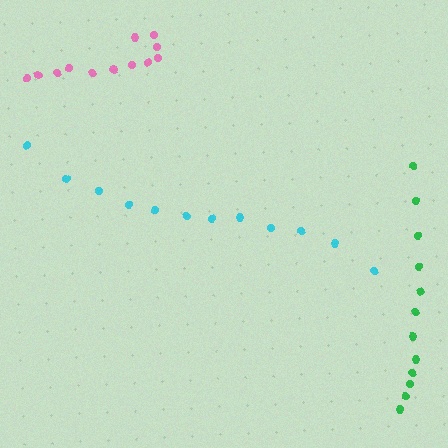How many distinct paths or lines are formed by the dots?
There are 3 distinct paths.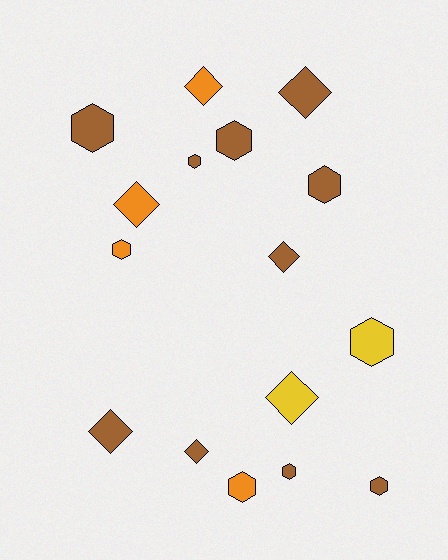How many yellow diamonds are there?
There is 1 yellow diamond.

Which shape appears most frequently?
Hexagon, with 9 objects.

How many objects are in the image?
There are 16 objects.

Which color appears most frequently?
Brown, with 10 objects.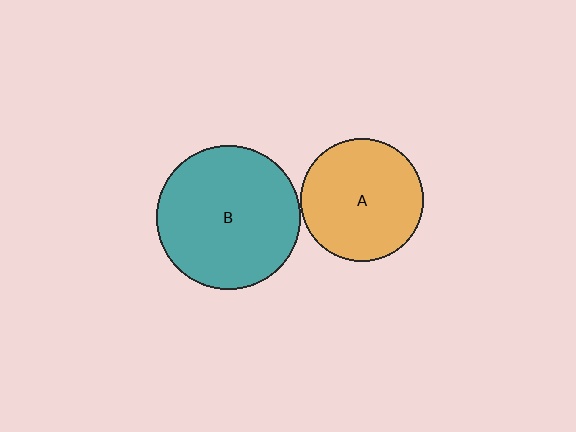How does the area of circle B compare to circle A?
Approximately 1.4 times.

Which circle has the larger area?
Circle B (teal).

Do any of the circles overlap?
No, none of the circles overlap.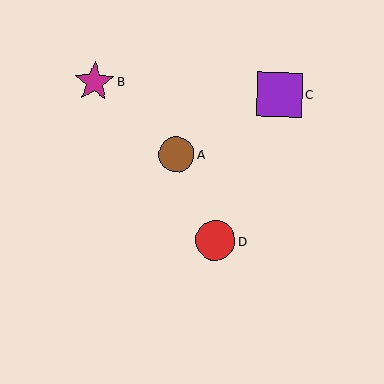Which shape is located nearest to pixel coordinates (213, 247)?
The red circle (labeled D) at (215, 241) is nearest to that location.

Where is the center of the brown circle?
The center of the brown circle is at (176, 154).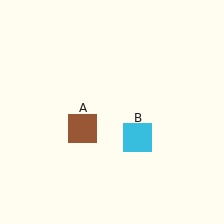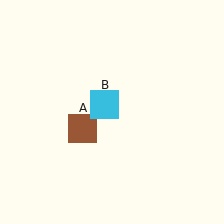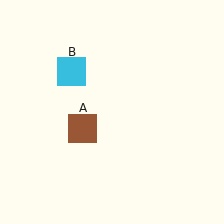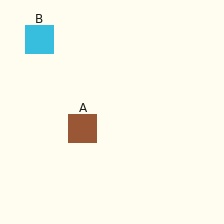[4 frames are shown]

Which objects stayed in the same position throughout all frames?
Brown square (object A) remained stationary.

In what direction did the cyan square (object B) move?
The cyan square (object B) moved up and to the left.